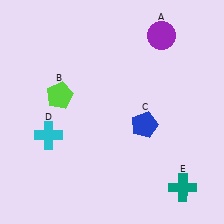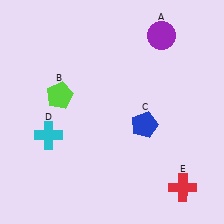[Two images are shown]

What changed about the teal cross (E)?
In Image 1, E is teal. In Image 2, it changed to red.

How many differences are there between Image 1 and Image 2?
There is 1 difference between the two images.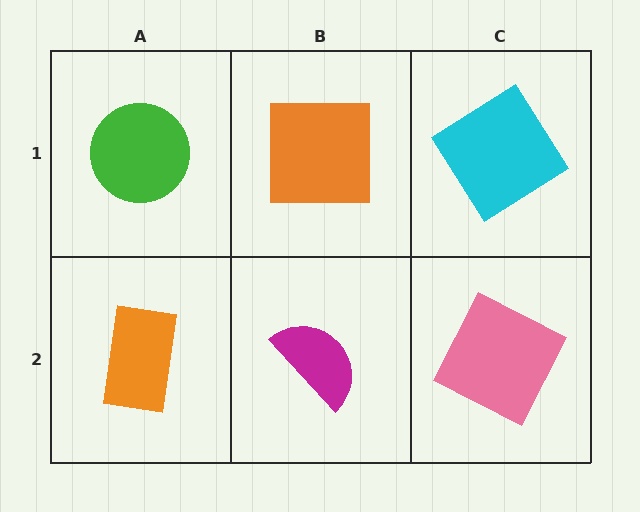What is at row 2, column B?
A magenta semicircle.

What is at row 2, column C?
A pink square.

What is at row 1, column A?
A green circle.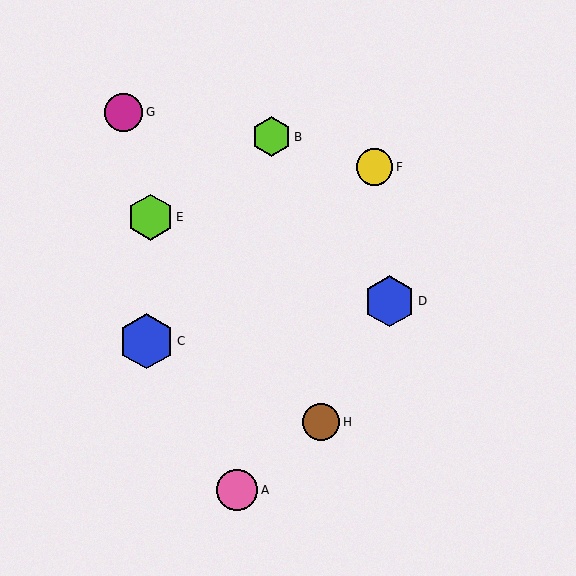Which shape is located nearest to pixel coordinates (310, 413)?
The brown circle (labeled H) at (321, 422) is nearest to that location.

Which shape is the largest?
The blue hexagon (labeled C) is the largest.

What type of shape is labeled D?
Shape D is a blue hexagon.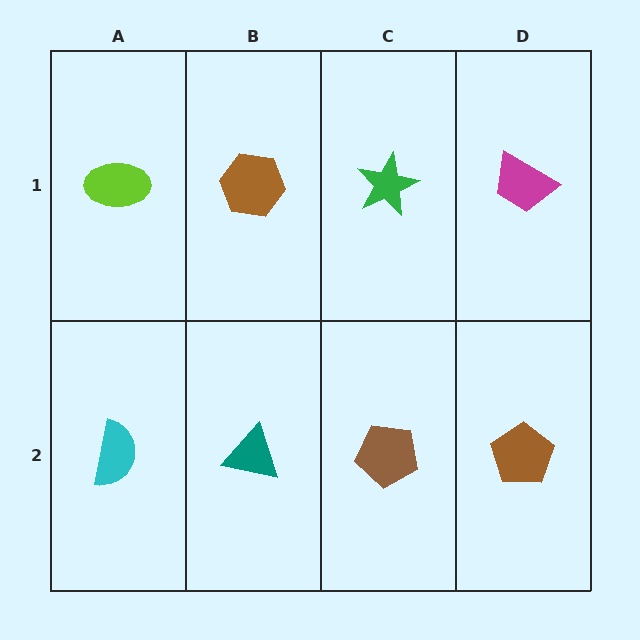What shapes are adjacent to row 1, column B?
A teal triangle (row 2, column B), a lime ellipse (row 1, column A), a green star (row 1, column C).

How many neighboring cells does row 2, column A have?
2.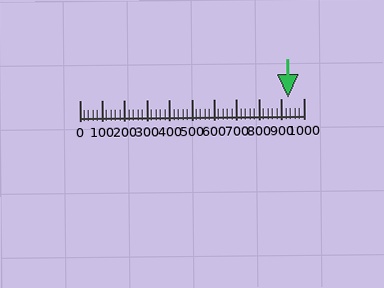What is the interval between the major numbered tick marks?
The major tick marks are spaced 100 units apart.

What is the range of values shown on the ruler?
The ruler shows values from 0 to 1000.